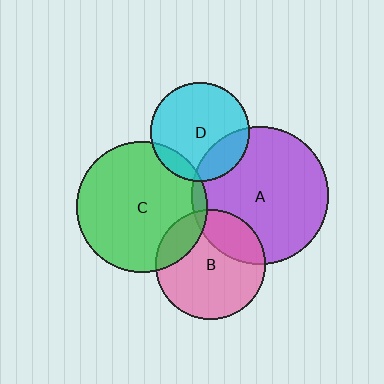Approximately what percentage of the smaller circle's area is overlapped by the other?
Approximately 25%.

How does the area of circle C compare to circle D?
Approximately 1.7 times.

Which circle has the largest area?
Circle A (purple).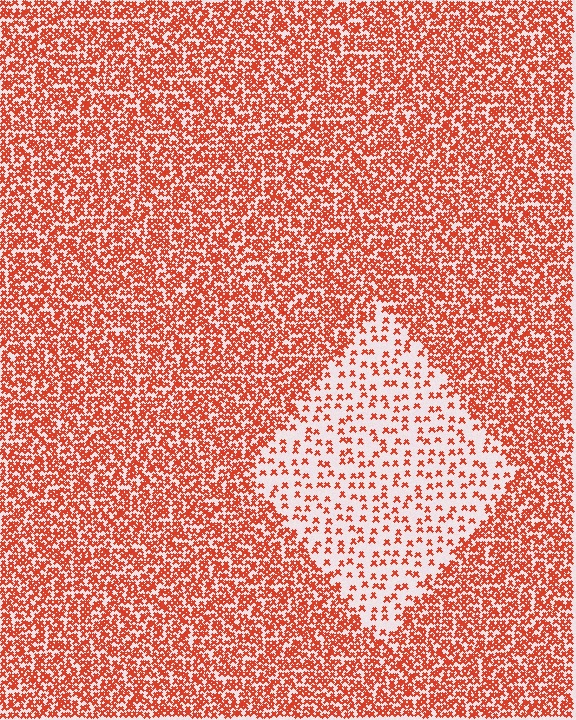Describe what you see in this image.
The image contains small red elements arranged at two different densities. A diamond-shaped region is visible where the elements are less densely packed than the surrounding area.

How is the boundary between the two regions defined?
The boundary is defined by a change in element density (approximately 2.9x ratio). All elements are the same color, size, and shape.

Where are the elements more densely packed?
The elements are more densely packed outside the diamond boundary.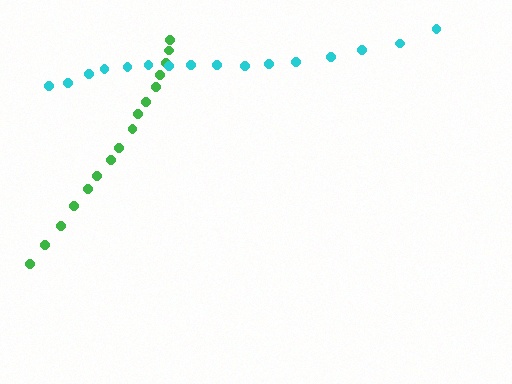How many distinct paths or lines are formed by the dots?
There are 2 distinct paths.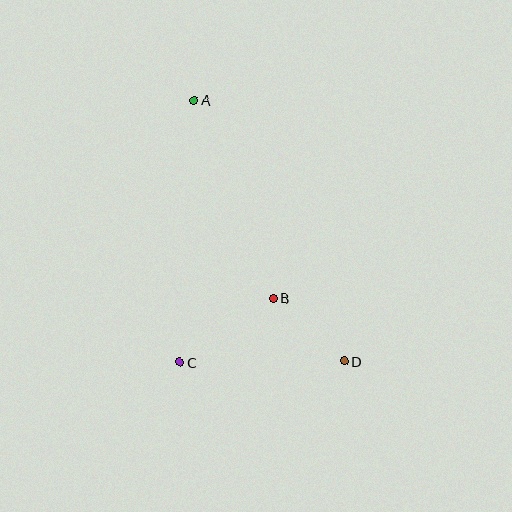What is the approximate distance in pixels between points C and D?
The distance between C and D is approximately 165 pixels.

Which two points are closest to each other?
Points B and D are closest to each other.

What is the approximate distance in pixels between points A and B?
The distance between A and B is approximately 213 pixels.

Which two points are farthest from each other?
Points A and D are farthest from each other.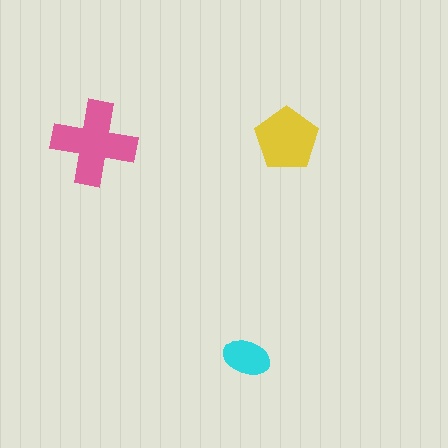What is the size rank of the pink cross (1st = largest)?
1st.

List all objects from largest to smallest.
The pink cross, the yellow pentagon, the cyan ellipse.